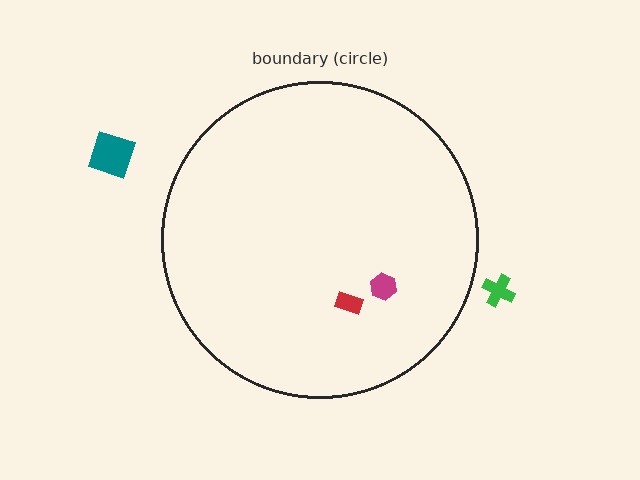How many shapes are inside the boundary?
2 inside, 2 outside.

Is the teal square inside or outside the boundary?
Outside.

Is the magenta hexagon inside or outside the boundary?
Inside.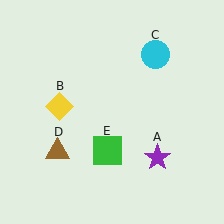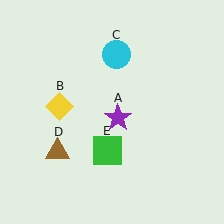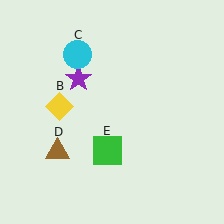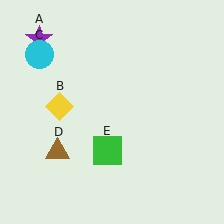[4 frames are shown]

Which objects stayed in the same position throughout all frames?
Yellow diamond (object B) and brown triangle (object D) and green square (object E) remained stationary.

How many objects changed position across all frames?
2 objects changed position: purple star (object A), cyan circle (object C).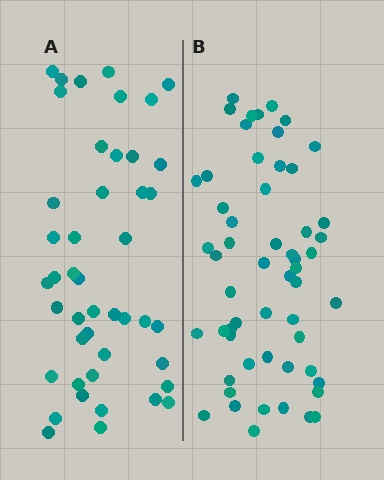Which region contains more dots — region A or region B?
Region B (the right region) has more dots.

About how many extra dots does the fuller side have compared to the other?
Region B has roughly 12 or so more dots than region A.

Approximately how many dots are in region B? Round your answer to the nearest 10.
About 60 dots. (The exact count is 56, which rounds to 60.)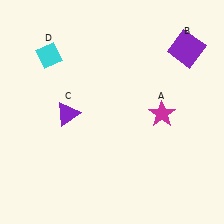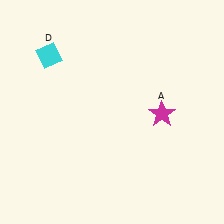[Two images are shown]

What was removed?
The purple triangle (C), the purple square (B) were removed in Image 2.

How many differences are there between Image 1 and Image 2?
There are 2 differences between the two images.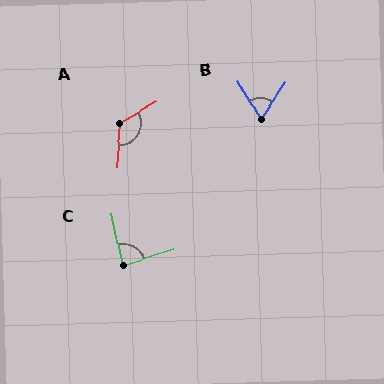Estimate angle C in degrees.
Approximately 84 degrees.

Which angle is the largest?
A, at approximately 124 degrees.